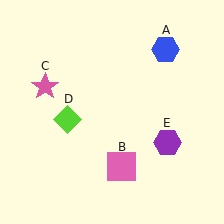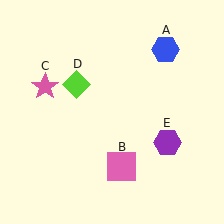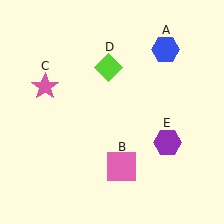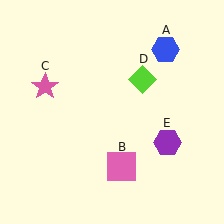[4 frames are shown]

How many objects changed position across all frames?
1 object changed position: lime diamond (object D).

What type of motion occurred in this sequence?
The lime diamond (object D) rotated clockwise around the center of the scene.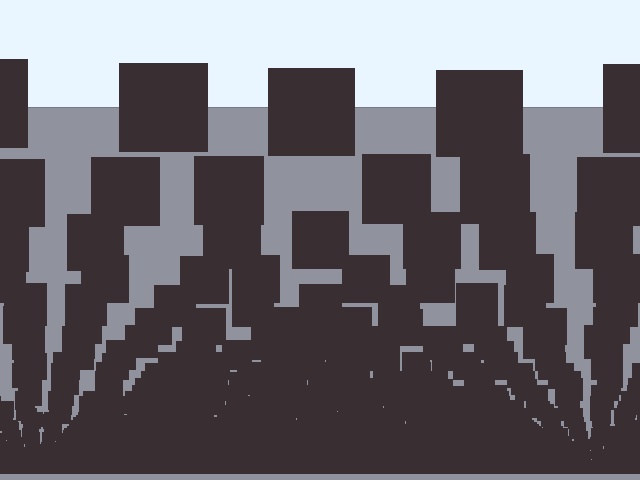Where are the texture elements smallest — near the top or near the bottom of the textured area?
Near the bottom.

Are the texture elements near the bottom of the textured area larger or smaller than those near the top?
Smaller. The gradient is inverted — elements near the bottom are smaller and denser.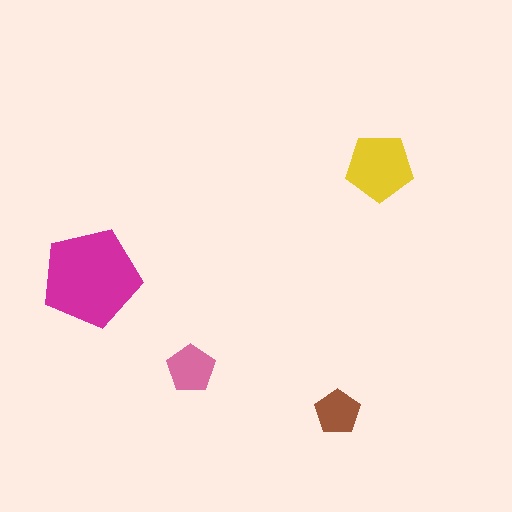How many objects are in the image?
There are 4 objects in the image.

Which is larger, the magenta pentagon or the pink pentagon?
The magenta one.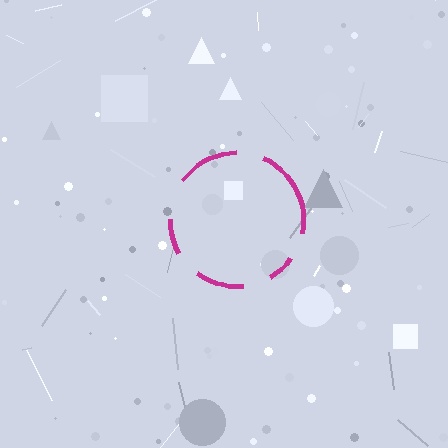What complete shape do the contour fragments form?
The contour fragments form a circle.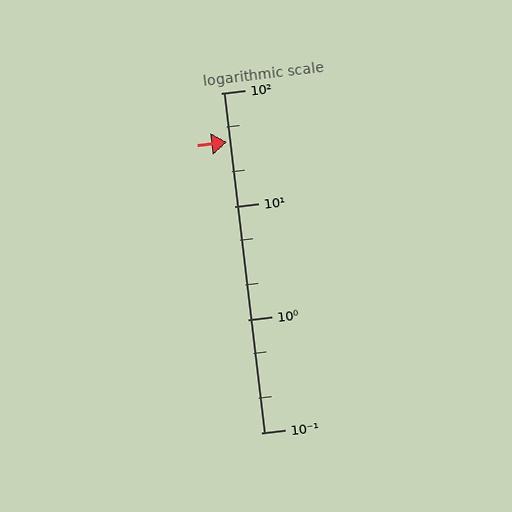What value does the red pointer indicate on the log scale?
The pointer indicates approximately 37.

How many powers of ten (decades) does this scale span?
The scale spans 3 decades, from 0.1 to 100.